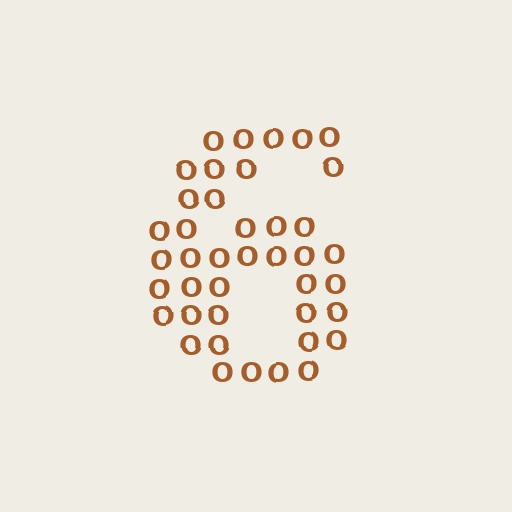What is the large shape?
The large shape is the digit 6.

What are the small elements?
The small elements are letter O's.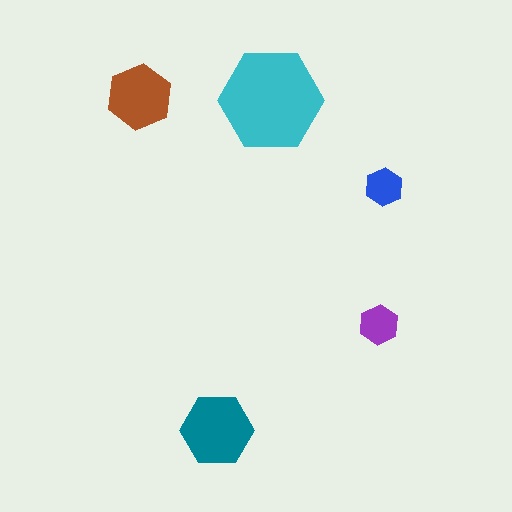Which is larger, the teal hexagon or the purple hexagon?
The teal one.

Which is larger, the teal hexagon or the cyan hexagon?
The cyan one.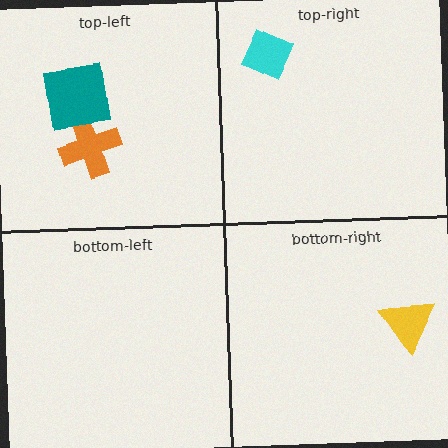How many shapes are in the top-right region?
1.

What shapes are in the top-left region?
The orange cross, the teal square.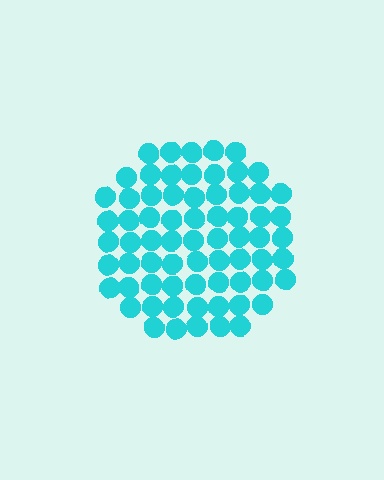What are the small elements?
The small elements are circles.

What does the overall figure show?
The overall figure shows a circle.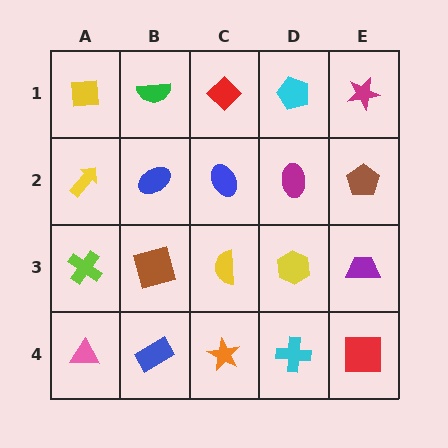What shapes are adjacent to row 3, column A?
A yellow arrow (row 2, column A), a pink triangle (row 4, column A), a brown square (row 3, column B).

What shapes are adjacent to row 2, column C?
A red diamond (row 1, column C), a yellow semicircle (row 3, column C), a blue ellipse (row 2, column B), a magenta ellipse (row 2, column D).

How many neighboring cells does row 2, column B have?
4.